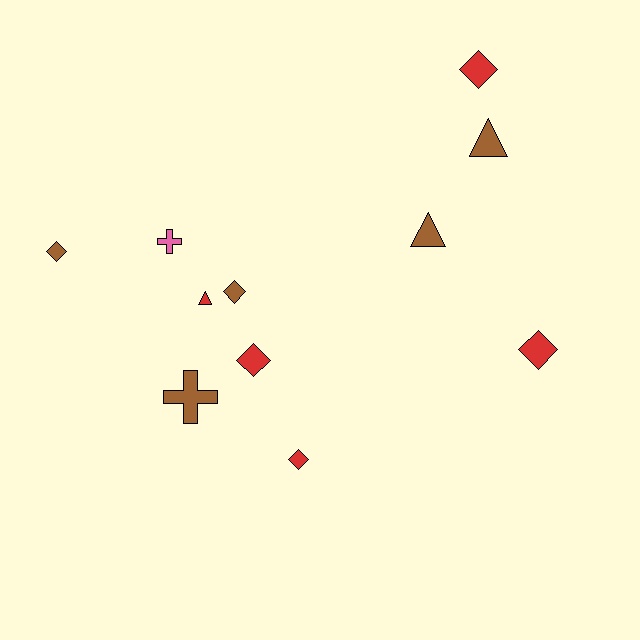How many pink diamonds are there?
There are no pink diamonds.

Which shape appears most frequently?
Diamond, with 6 objects.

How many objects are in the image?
There are 11 objects.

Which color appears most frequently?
Red, with 5 objects.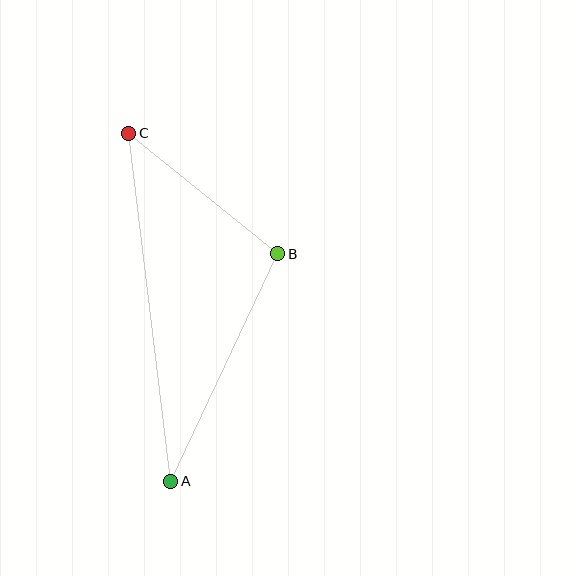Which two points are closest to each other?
Points B and C are closest to each other.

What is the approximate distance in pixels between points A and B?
The distance between A and B is approximately 252 pixels.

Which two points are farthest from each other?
Points A and C are farthest from each other.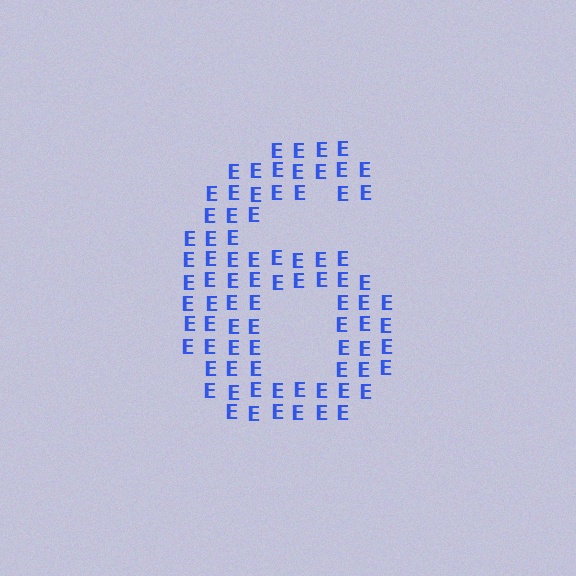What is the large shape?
The large shape is the digit 6.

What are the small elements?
The small elements are letter E's.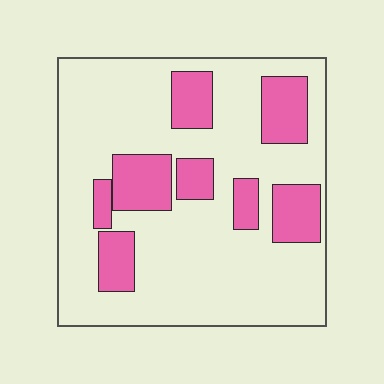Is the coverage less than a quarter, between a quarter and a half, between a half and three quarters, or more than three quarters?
Less than a quarter.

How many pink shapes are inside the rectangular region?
8.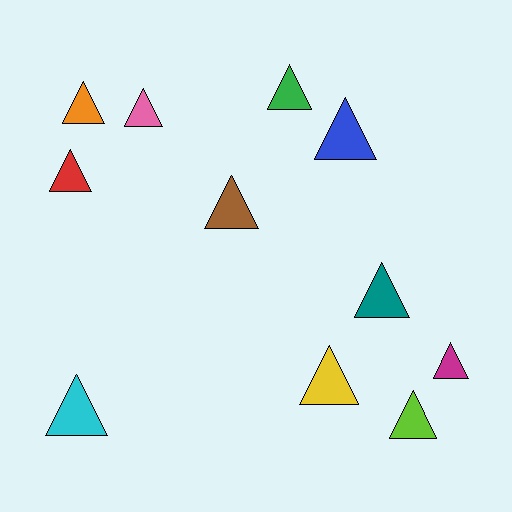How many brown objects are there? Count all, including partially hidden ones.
There is 1 brown object.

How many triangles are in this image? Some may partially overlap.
There are 11 triangles.